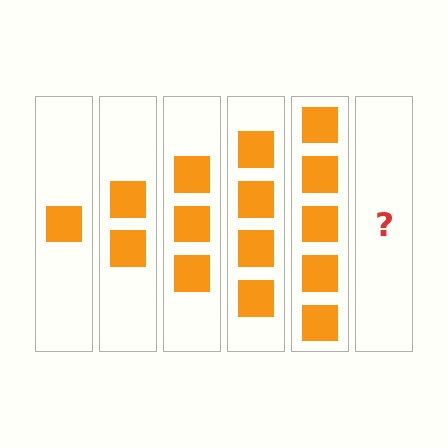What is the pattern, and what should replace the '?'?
The pattern is that each step adds one more square. The '?' should be 6 squares.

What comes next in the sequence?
The next element should be 6 squares.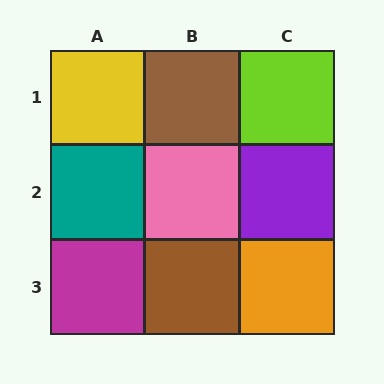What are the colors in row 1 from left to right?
Yellow, brown, lime.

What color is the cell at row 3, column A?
Magenta.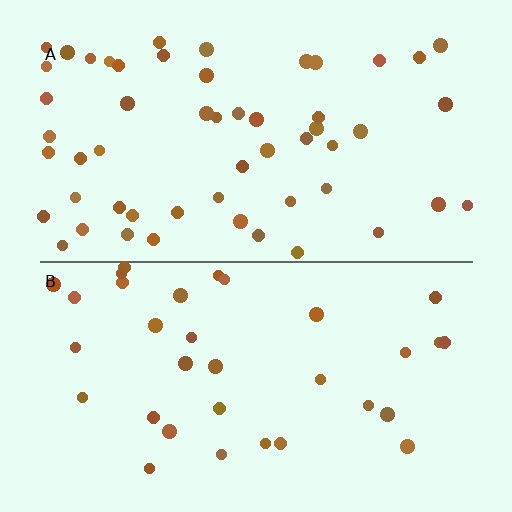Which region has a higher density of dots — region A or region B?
A (the top).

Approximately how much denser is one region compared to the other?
Approximately 1.6× — region A over region B.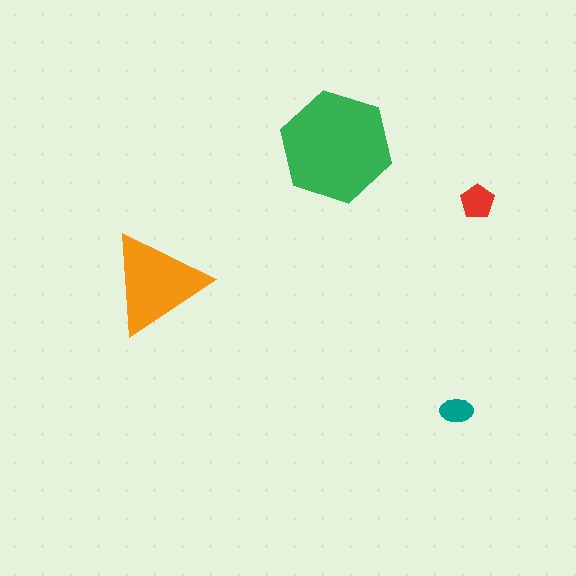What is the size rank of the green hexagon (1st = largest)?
1st.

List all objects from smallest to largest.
The teal ellipse, the red pentagon, the orange triangle, the green hexagon.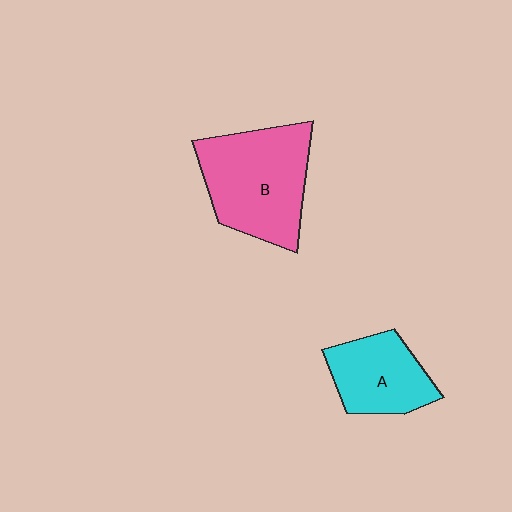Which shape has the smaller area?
Shape A (cyan).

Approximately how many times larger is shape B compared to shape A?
Approximately 1.5 times.